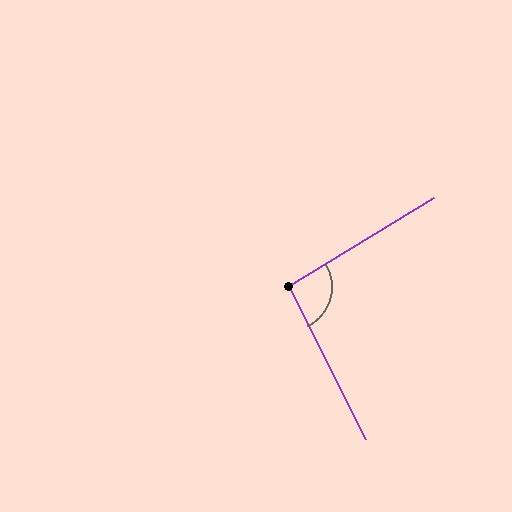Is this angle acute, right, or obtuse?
It is approximately a right angle.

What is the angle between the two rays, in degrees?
Approximately 94 degrees.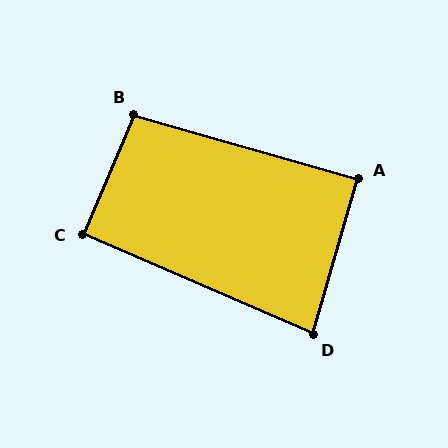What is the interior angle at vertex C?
Approximately 90 degrees (approximately right).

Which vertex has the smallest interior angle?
D, at approximately 83 degrees.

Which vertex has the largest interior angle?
B, at approximately 97 degrees.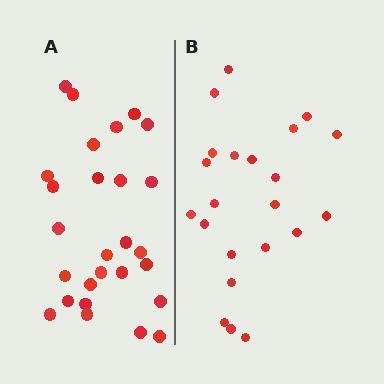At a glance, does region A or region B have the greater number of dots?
Region A (the left region) has more dots.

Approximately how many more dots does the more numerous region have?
Region A has about 5 more dots than region B.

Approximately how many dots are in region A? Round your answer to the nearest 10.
About 30 dots. (The exact count is 27, which rounds to 30.)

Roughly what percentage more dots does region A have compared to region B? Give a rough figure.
About 25% more.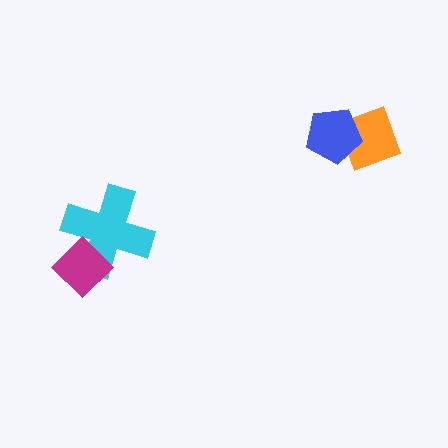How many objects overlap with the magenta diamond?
1 object overlaps with the magenta diamond.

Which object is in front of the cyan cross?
The magenta diamond is in front of the cyan cross.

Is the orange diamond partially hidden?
Yes, it is partially covered by another shape.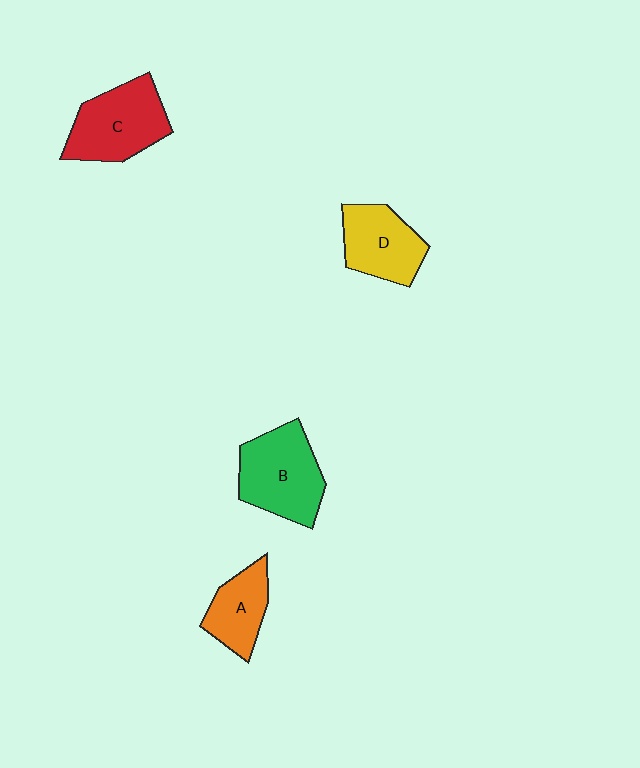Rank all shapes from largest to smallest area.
From largest to smallest: B (green), C (red), D (yellow), A (orange).